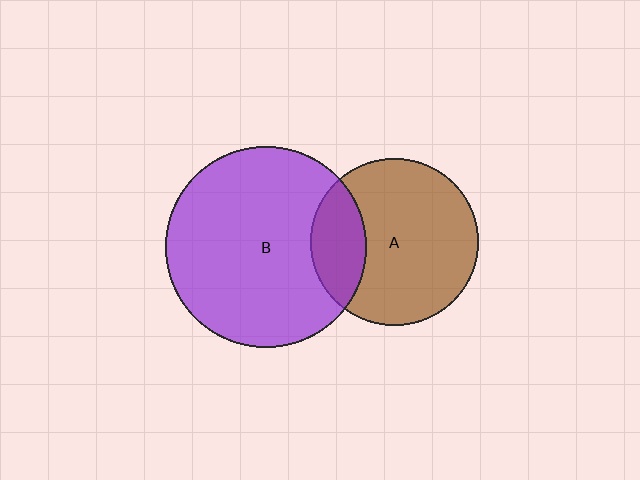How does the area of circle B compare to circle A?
Approximately 1.4 times.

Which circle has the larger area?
Circle B (purple).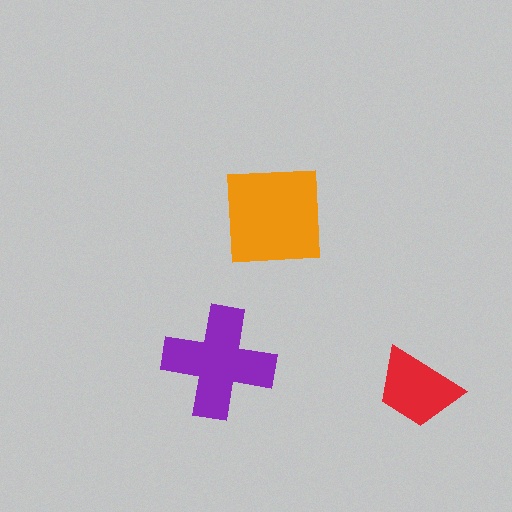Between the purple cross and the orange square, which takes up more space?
The orange square.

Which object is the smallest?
The red trapezoid.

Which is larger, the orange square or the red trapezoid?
The orange square.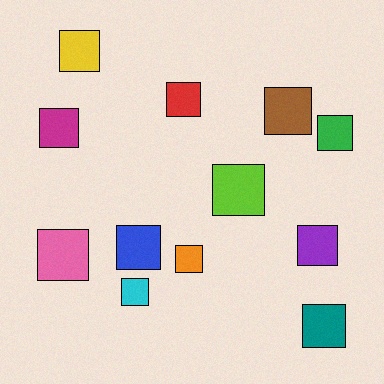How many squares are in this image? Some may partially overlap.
There are 12 squares.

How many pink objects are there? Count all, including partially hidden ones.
There is 1 pink object.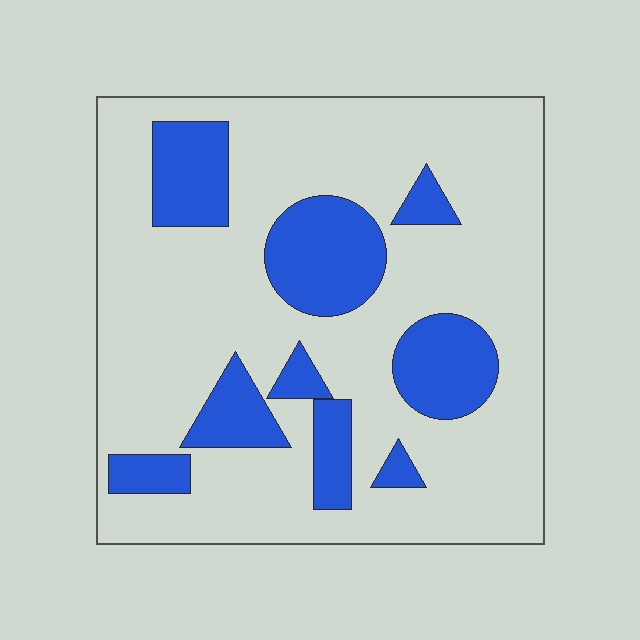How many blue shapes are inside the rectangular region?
9.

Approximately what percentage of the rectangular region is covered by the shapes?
Approximately 25%.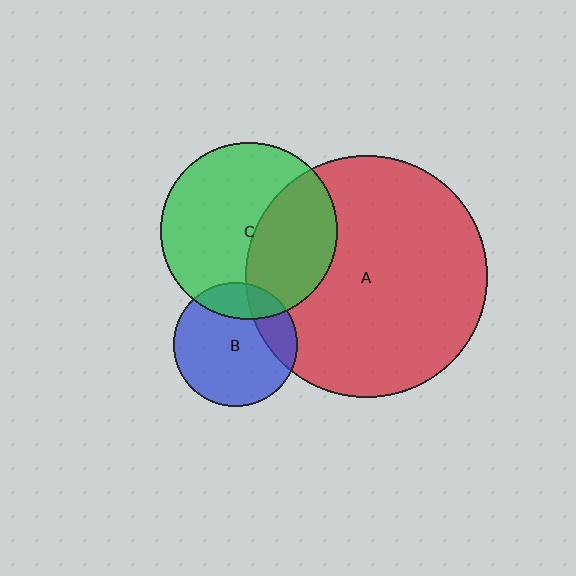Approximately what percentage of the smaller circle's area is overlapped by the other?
Approximately 20%.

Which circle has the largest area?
Circle A (red).